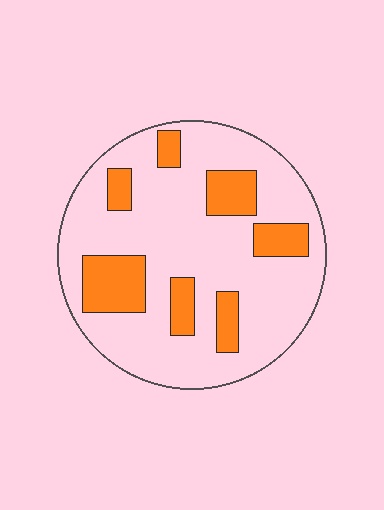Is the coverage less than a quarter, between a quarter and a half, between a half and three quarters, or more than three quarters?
Less than a quarter.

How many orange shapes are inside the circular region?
7.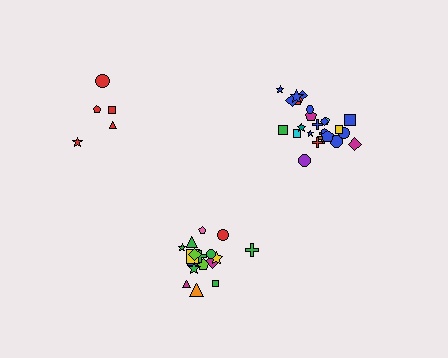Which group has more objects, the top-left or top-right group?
The top-right group.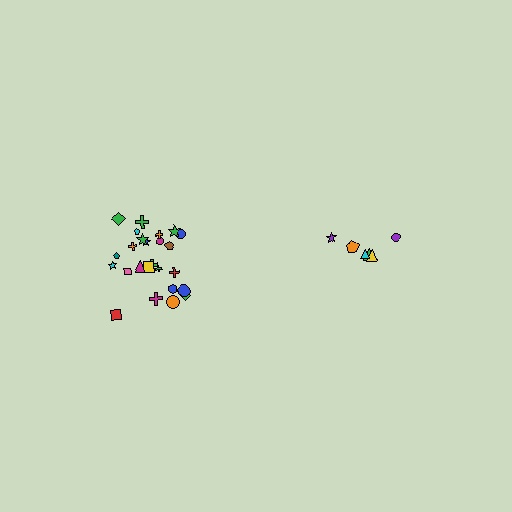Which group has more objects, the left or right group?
The left group.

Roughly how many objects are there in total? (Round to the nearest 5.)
Roughly 30 objects in total.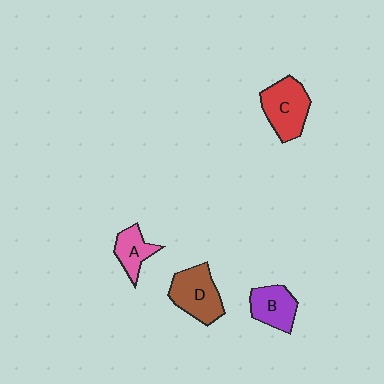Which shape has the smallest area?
Shape A (pink).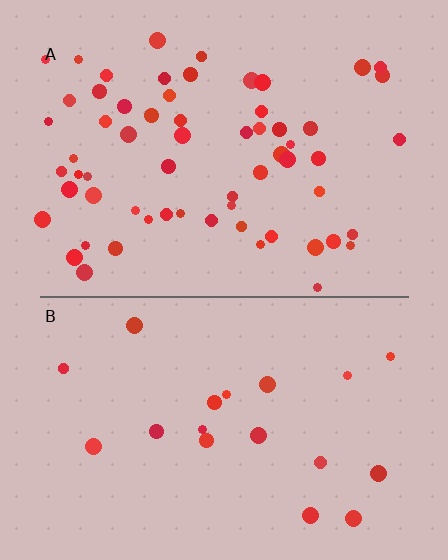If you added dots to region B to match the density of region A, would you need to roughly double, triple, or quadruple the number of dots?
Approximately triple.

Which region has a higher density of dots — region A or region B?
A (the top).